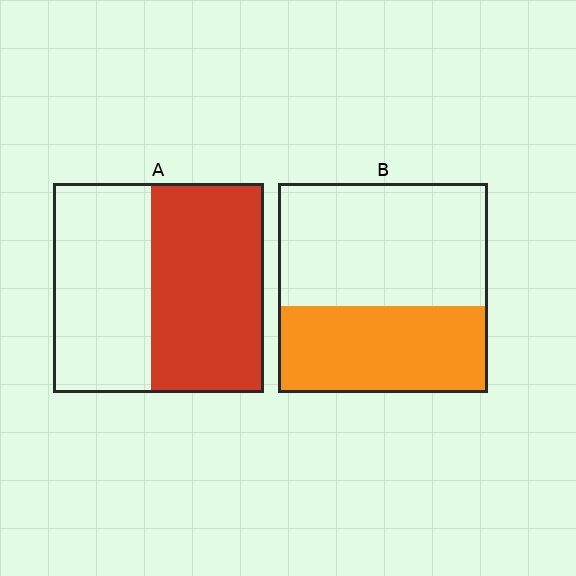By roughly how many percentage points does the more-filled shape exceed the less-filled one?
By roughly 10 percentage points (A over B).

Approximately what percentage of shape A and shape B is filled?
A is approximately 55% and B is approximately 40%.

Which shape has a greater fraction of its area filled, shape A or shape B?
Shape A.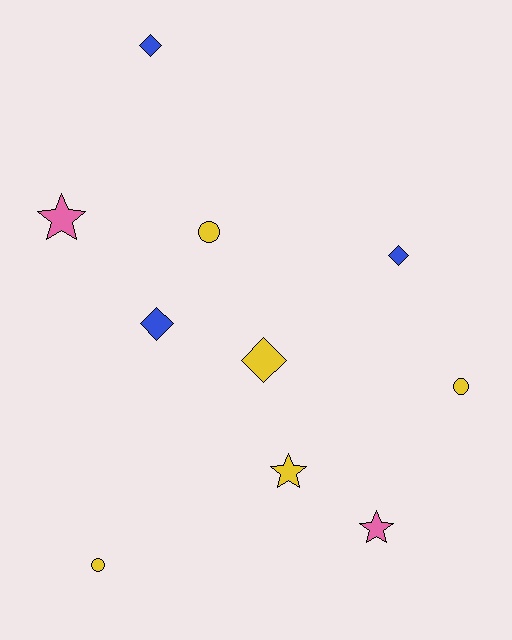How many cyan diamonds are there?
There are no cyan diamonds.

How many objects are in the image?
There are 10 objects.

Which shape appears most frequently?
Diamond, with 4 objects.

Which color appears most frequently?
Yellow, with 5 objects.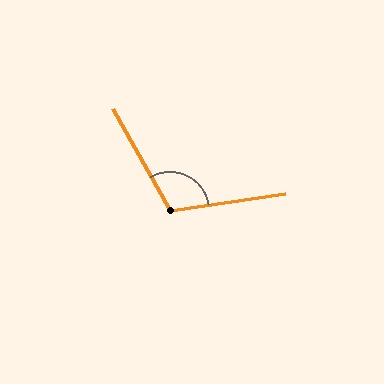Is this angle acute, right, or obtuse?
It is obtuse.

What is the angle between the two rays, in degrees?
Approximately 111 degrees.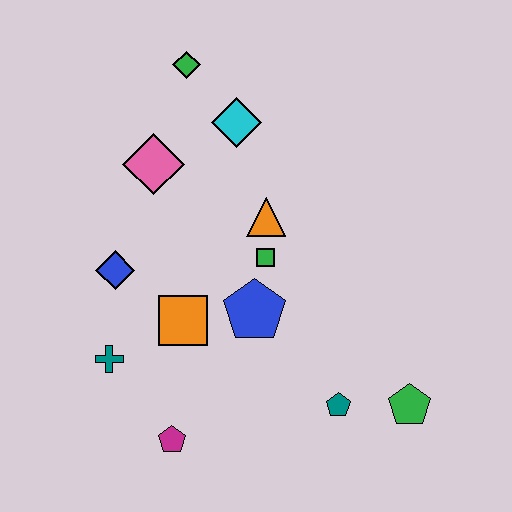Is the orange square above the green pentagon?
Yes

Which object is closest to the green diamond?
The cyan diamond is closest to the green diamond.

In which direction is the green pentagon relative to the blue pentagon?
The green pentagon is to the right of the blue pentagon.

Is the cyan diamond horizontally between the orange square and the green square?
Yes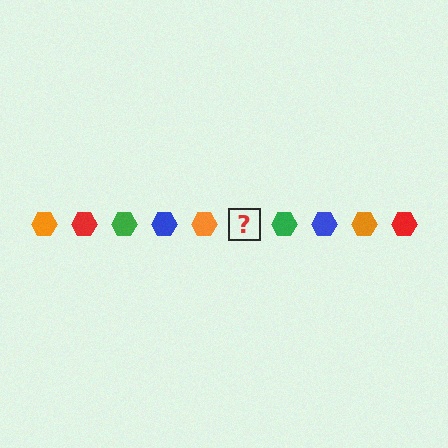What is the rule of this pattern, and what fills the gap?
The rule is that the pattern cycles through orange, red, green, blue hexagons. The gap should be filled with a red hexagon.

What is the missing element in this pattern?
The missing element is a red hexagon.